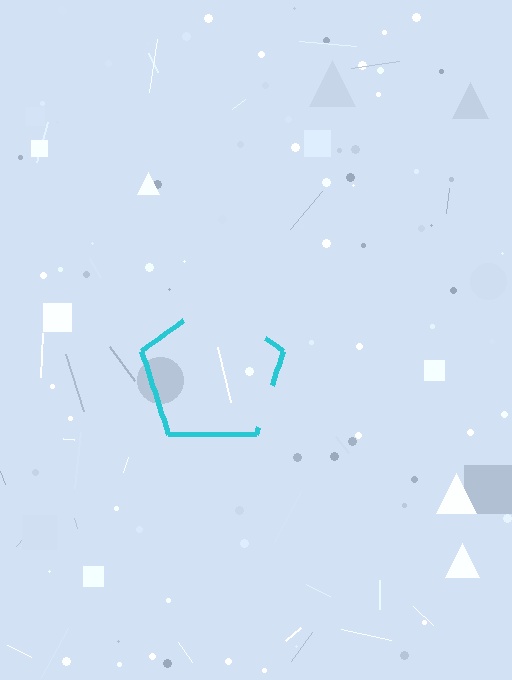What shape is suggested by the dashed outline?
The dashed outline suggests a pentagon.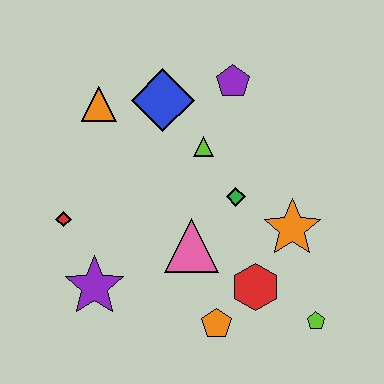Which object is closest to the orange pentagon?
The red hexagon is closest to the orange pentagon.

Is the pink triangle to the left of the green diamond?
Yes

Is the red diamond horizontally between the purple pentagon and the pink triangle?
No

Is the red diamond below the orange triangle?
Yes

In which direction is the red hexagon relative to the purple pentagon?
The red hexagon is below the purple pentagon.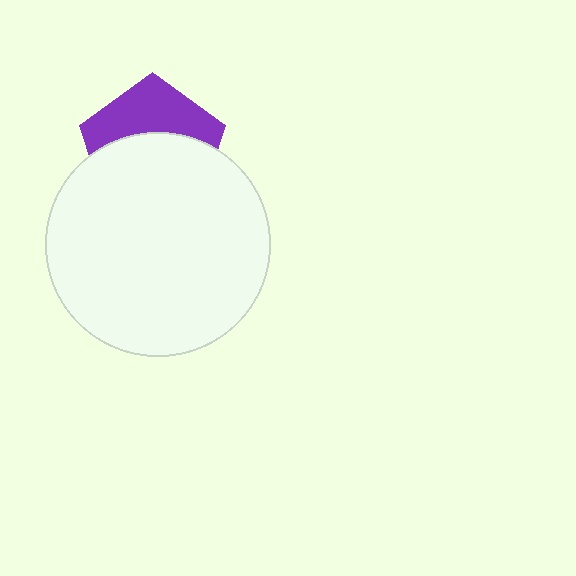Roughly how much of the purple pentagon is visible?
A small part of it is visible (roughly 41%).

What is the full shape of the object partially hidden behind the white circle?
The partially hidden object is a purple pentagon.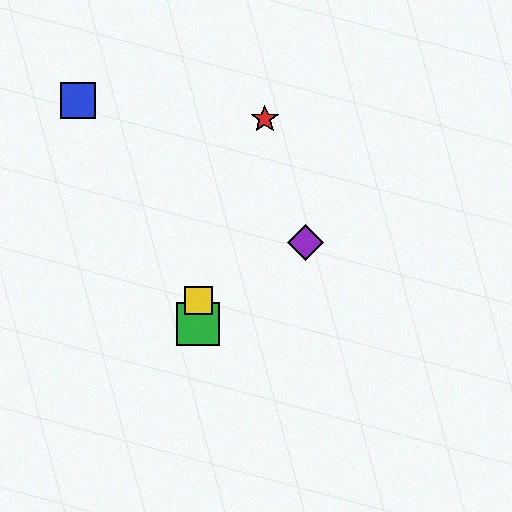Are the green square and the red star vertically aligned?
No, the green square is at x≈198 and the red star is at x≈265.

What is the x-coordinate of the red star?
The red star is at x≈265.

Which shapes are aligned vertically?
The green square, the yellow square are aligned vertically.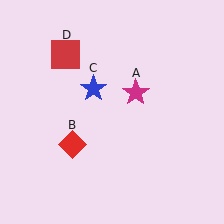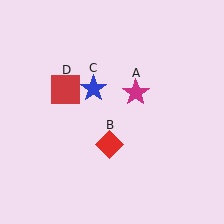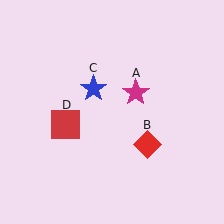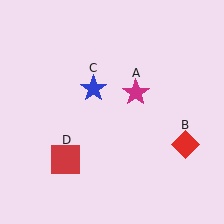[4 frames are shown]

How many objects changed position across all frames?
2 objects changed position: red diamond (object B), red square (object D).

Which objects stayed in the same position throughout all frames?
Magenta star (object A) and blue star (object C) remained stationary.